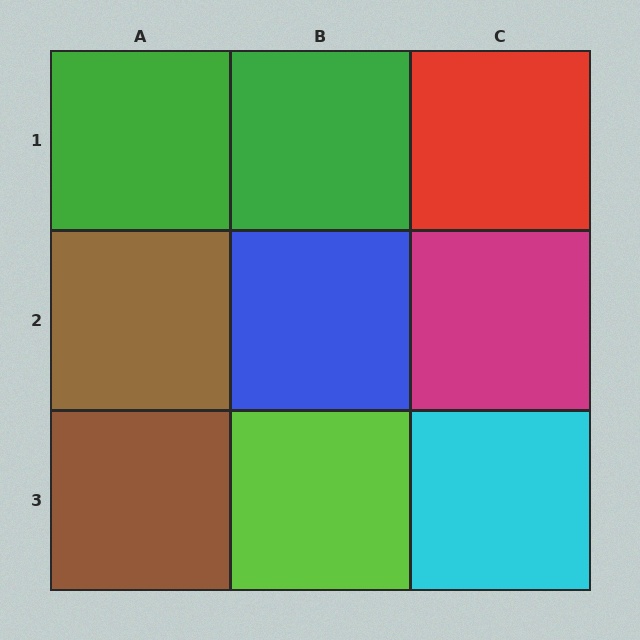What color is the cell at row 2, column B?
Blue.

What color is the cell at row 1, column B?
Green.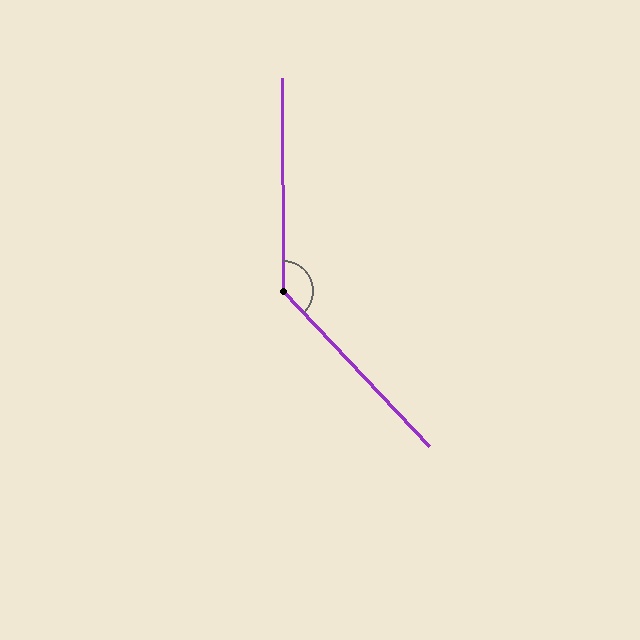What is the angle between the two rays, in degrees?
Approximately 137 degrees.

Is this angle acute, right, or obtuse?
It is obtuse.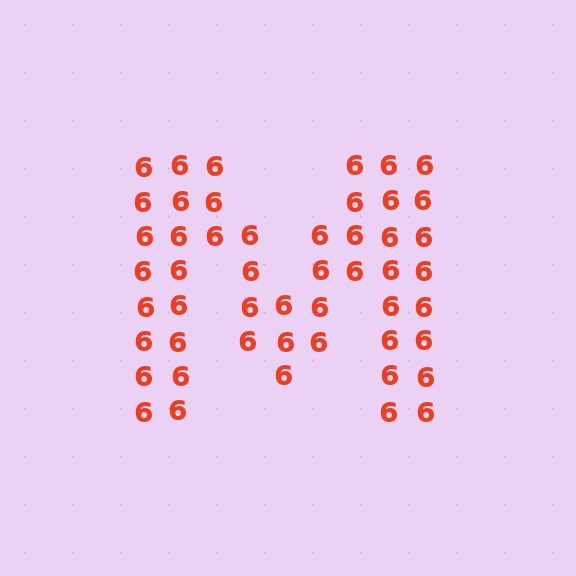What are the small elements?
The small elements are digit 6's.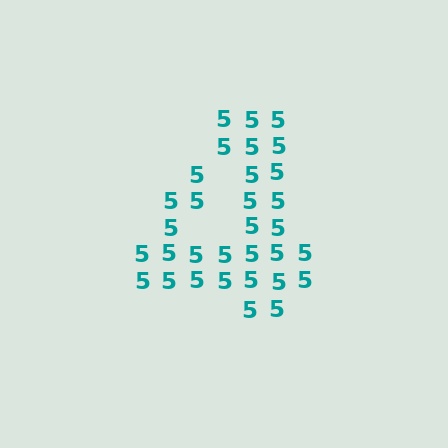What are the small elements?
The small elements are digit 5's.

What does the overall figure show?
The overall figure shows the digit 4.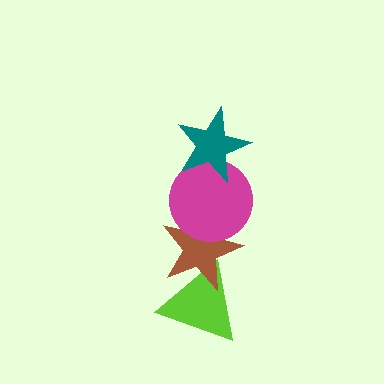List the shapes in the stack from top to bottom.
From top to bottom: the teal star, the magenta circle, the brown star, the lime triangle.